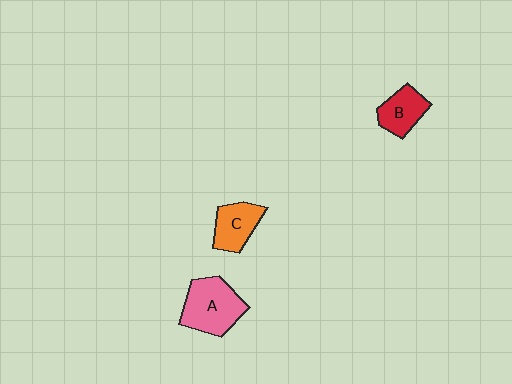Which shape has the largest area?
Shape A (pink).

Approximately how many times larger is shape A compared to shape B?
Approximately 1.6 times.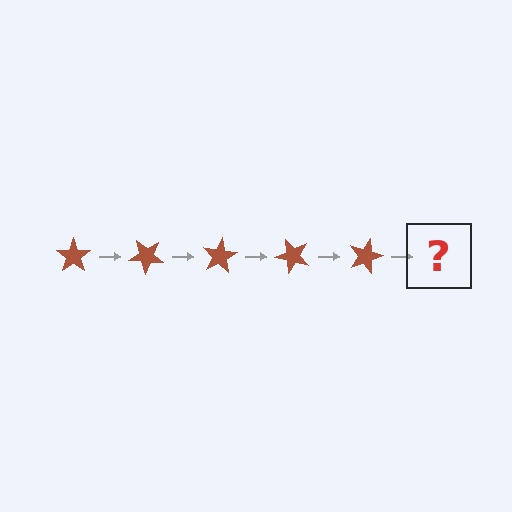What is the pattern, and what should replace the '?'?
The pattern is that the star rotates 40 degrees each step. The '?' should be a brown star rotated 200 degrees.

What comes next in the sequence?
The next element should be a brown star rotated 200 degrees.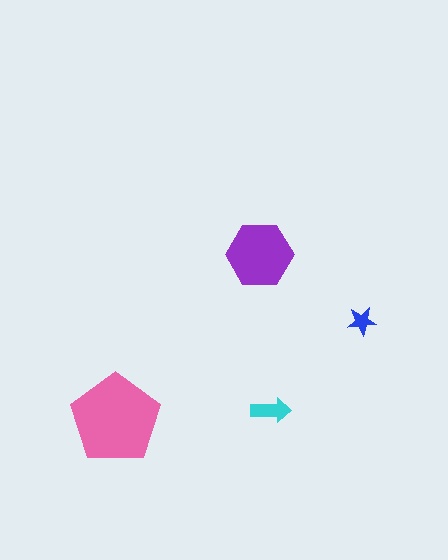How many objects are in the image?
There are 4 objects in the image.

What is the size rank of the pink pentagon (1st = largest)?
1st.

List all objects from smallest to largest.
The blue star, the cyan arrow, the purple hexagon, the pink pentagon.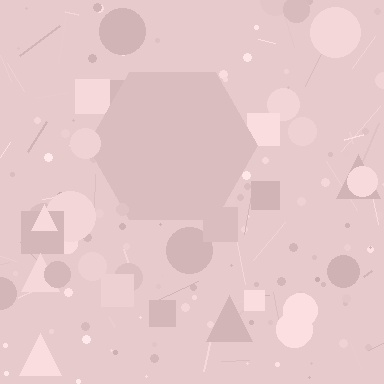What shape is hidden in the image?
A hexagon is hidden in the image.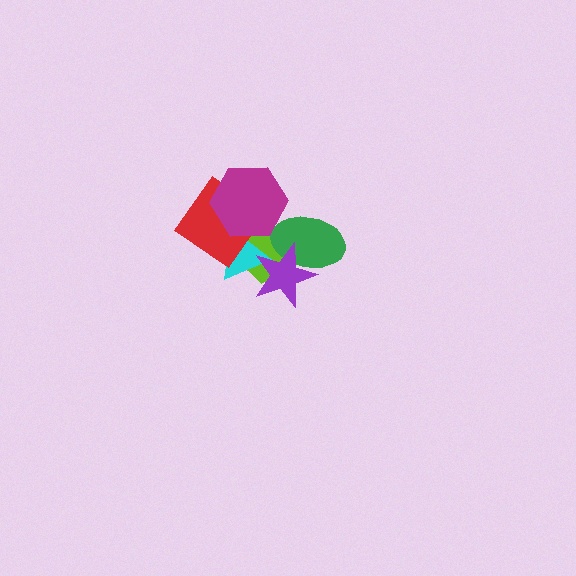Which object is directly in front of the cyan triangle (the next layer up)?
The red diamond is directly in front of the cyan triangle.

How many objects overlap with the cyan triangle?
4 objects overlap with the cyan triangle.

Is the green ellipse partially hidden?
Yes, it is partially covered by another shape.